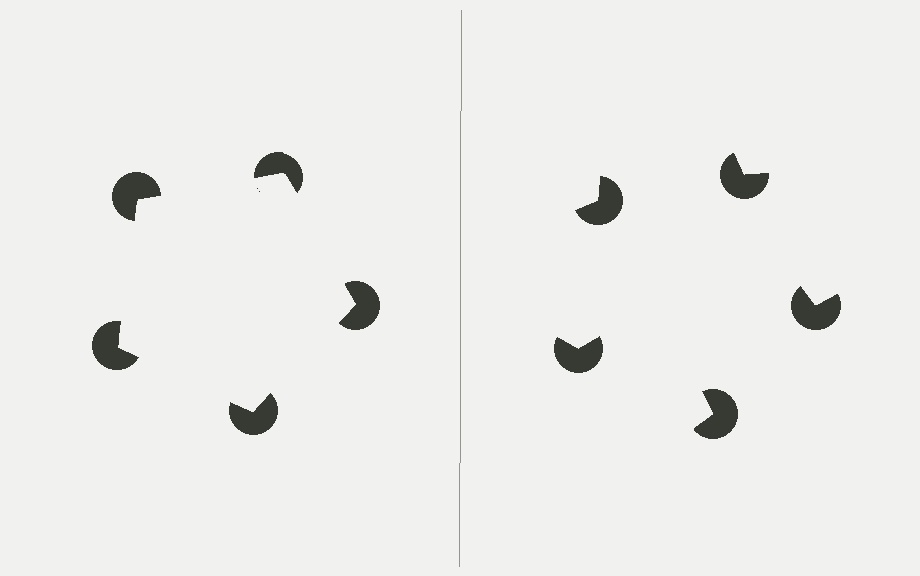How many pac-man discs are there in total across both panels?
10 — 5 on each side.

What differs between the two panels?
The pac-man discs are positioned identically on both sides; only the wedge orientations differ. On the left they align to a pentagon; on the right they are misaligned.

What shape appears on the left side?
An illusory pentagon.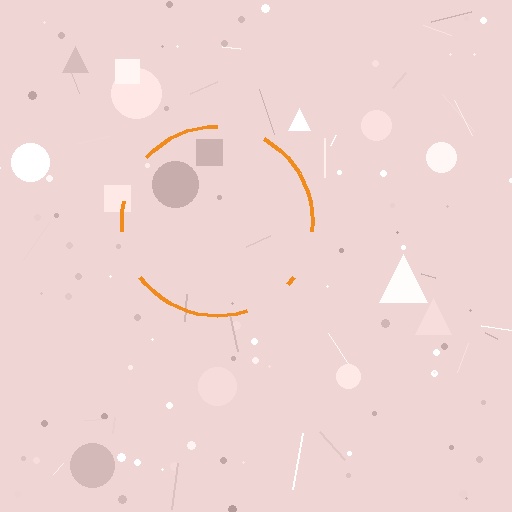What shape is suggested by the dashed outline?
The dashed outline suggests a circle.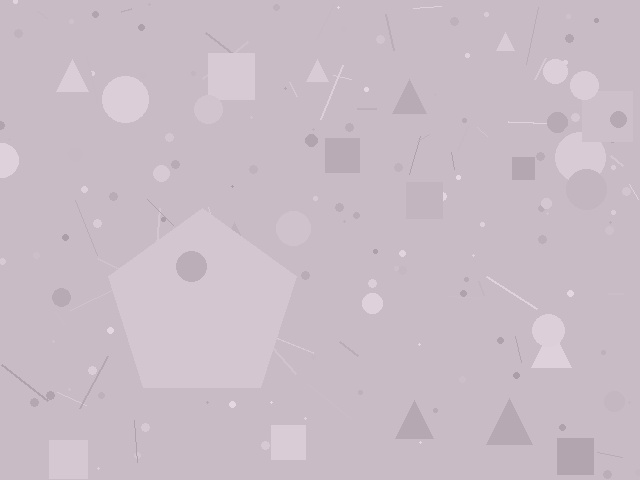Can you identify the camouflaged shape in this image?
The camouflaged shape is a pentagon.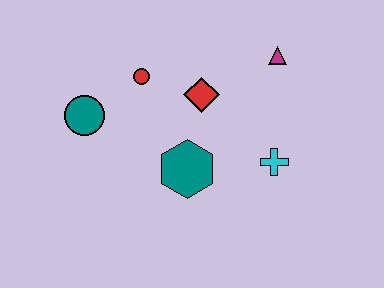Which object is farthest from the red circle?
The cyan cross is farthest from the red circle.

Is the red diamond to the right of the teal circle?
Yes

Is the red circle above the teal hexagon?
Yes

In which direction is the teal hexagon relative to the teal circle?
The teal hexagon is to the right of the teal circle.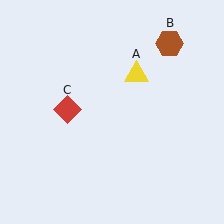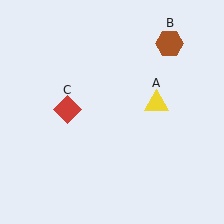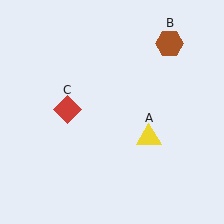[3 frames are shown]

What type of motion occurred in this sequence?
The yellow triangle (object A) rotated clockwise around the center of the scene.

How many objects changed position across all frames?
1 object changed position: yellow triangle (object A).